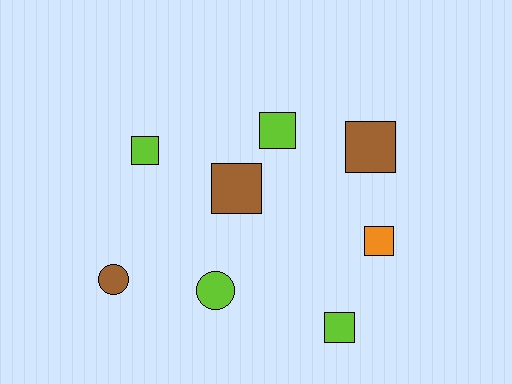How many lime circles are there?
There is 1 lime circle.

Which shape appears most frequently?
Square, with 6 objects.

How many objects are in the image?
There are 8 objects.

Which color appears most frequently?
Lime, with 4 objects.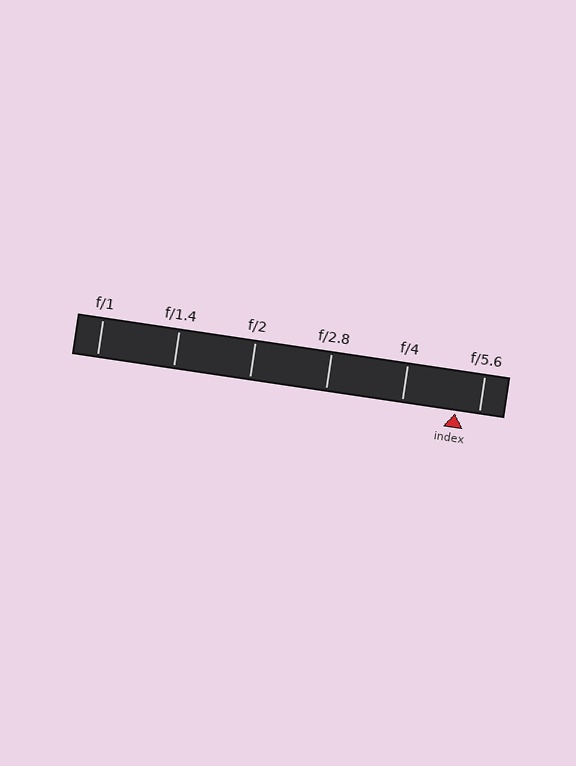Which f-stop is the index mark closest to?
The index mark is closest to f/5.6.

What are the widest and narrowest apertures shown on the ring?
The widest aperture shown is f/1 and the narrowest is f/5.6.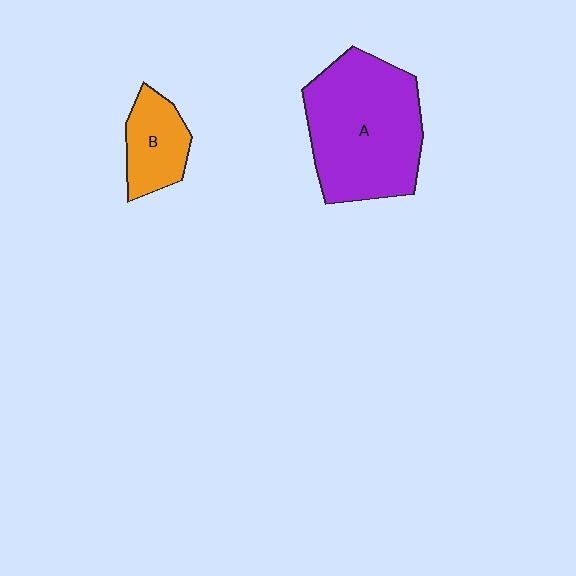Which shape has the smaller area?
Shape B (orange).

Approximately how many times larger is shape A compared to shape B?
Approximately 2.7 times.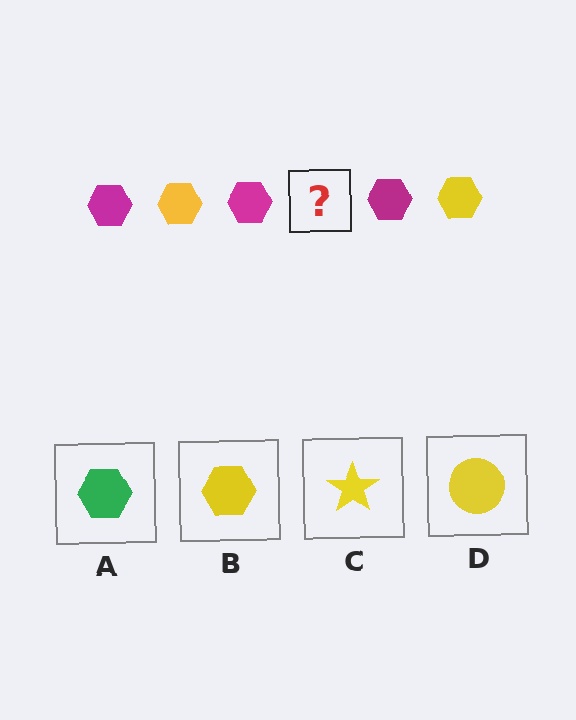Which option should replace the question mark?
Option B.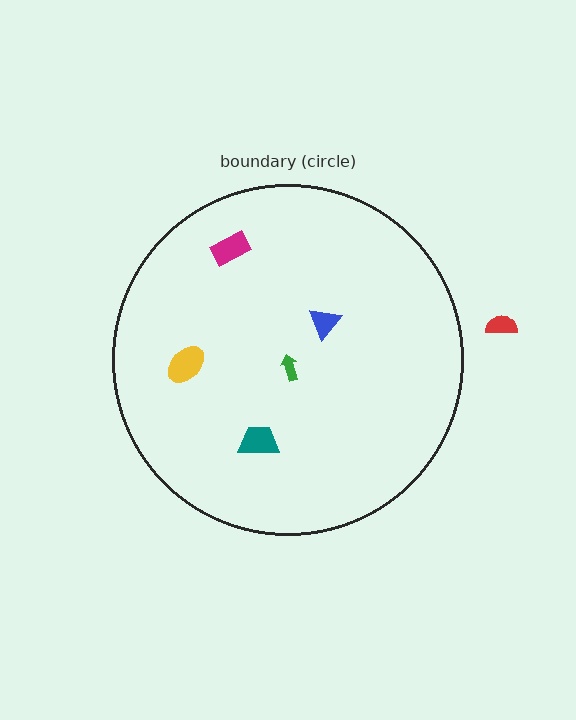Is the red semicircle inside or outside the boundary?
Outside.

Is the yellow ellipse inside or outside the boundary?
Inside.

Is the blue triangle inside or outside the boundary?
Inside.